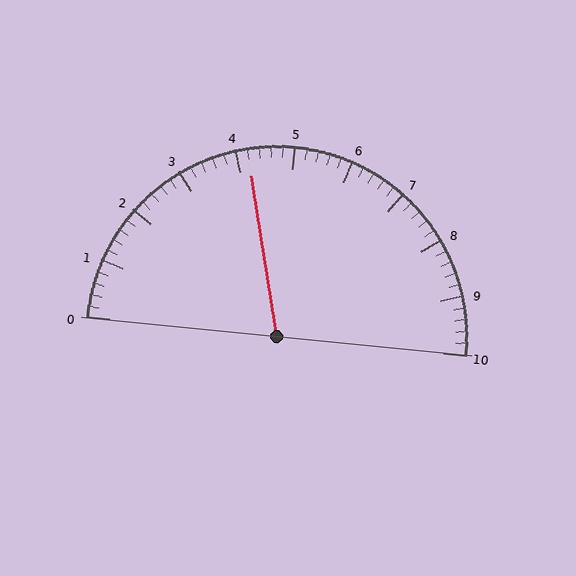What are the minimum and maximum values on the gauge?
The gauge ranges from 0 to 10.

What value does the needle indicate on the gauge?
The needle indicates approximately 4.2.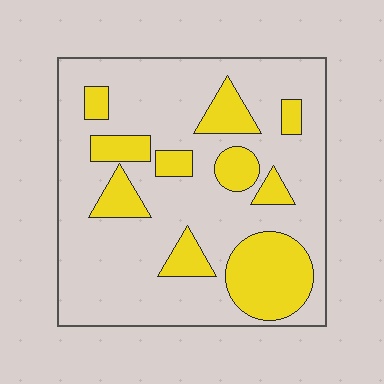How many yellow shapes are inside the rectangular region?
10.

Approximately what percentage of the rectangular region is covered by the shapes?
Approximately 25%.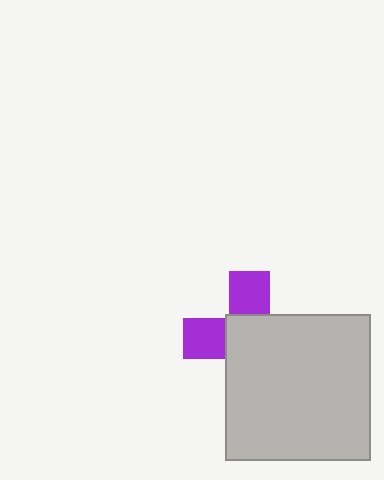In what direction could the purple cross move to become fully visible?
The purple cross could move toward the upper-left. That would shift it out from behind the light gray square entirely.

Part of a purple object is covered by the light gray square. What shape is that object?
It is a cross.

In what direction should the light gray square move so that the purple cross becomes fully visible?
The light gray square should move toward the lower-right. That is the shortest direction to clear the overlap and leave the purple cross fully visible.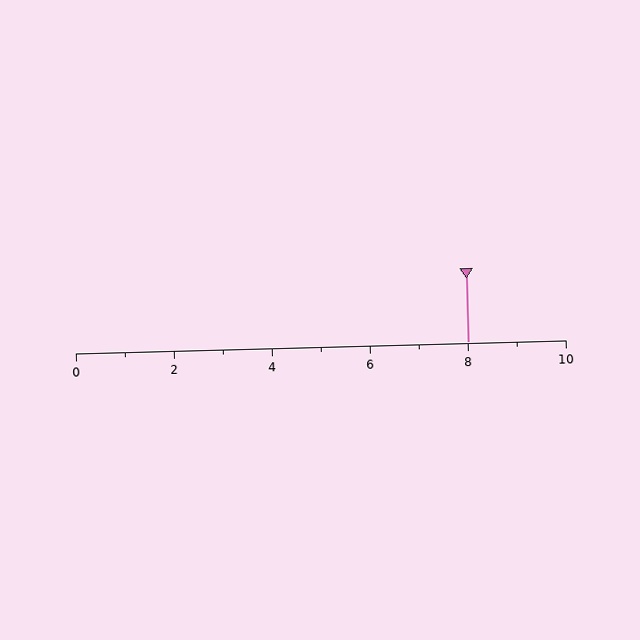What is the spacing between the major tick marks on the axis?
The major ticks are spaced 2 apart.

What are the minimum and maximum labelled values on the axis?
The axis runs from 0 to 10.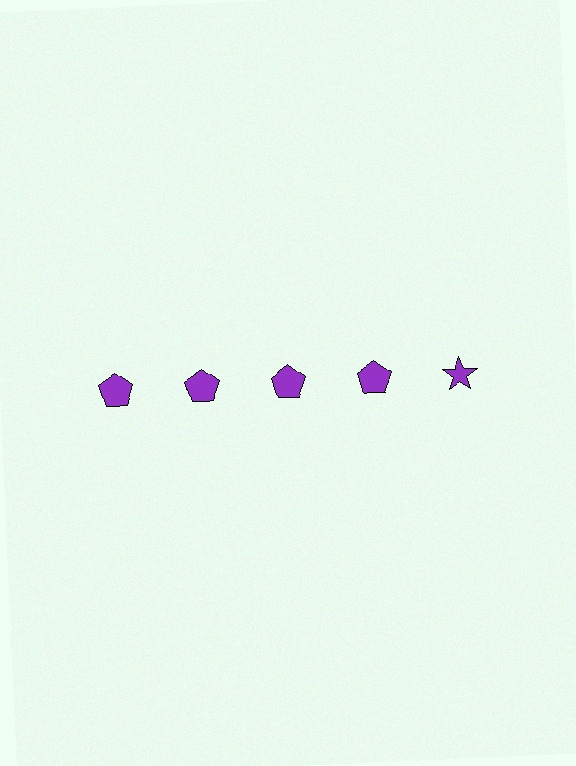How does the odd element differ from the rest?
It has a different shape: star instead of pentagon.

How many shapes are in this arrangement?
There are 5 shapes arranged in a grid pattern.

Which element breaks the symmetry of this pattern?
The purple star in the top row, rightmost column breaks the symmetry. All other shapes are purple pentagons.